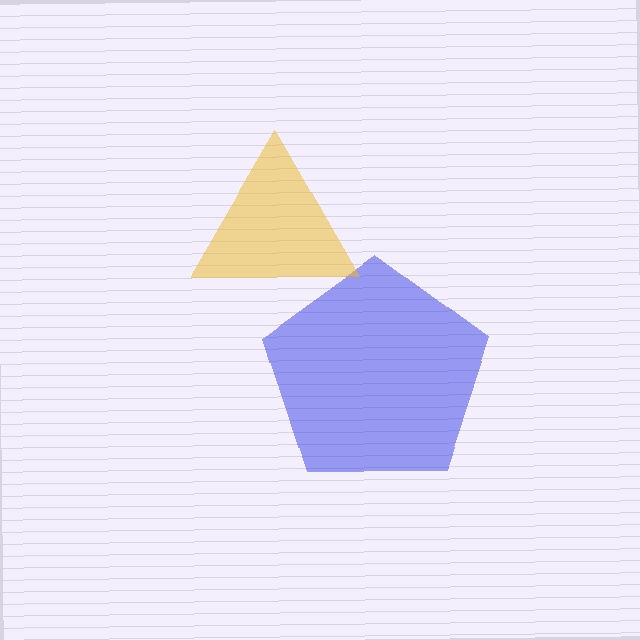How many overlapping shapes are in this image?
There are 2 overlapping shapes in the image.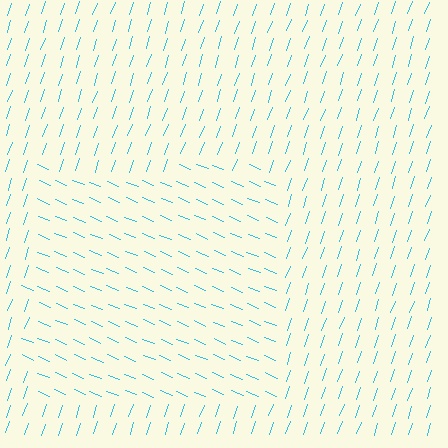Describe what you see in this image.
The image is filled with small cyan line segments. A rectangle region in the image has lines oriented differently from the surrounding lines, creating a visible texture boundary.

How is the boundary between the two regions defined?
The boundary is defined purely by a change in line orientation (approximately 86 degrees difference). All lines are the same color and thickness.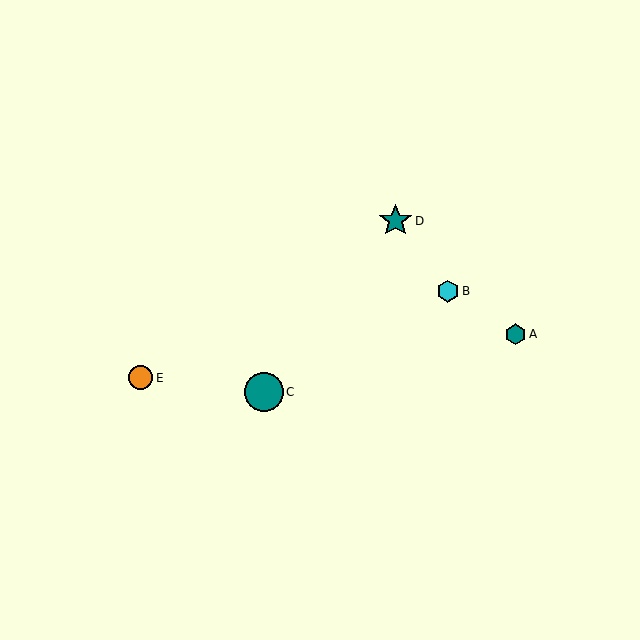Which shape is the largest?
The teal circle (labeled C) is the largest.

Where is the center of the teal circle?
The center of the teal circle is at (264, 392).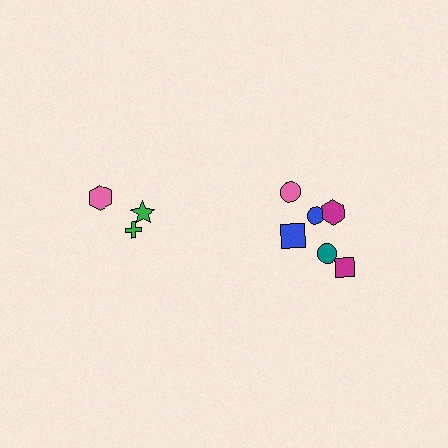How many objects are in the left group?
There are 3 objects.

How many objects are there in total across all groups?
There are 9 objects.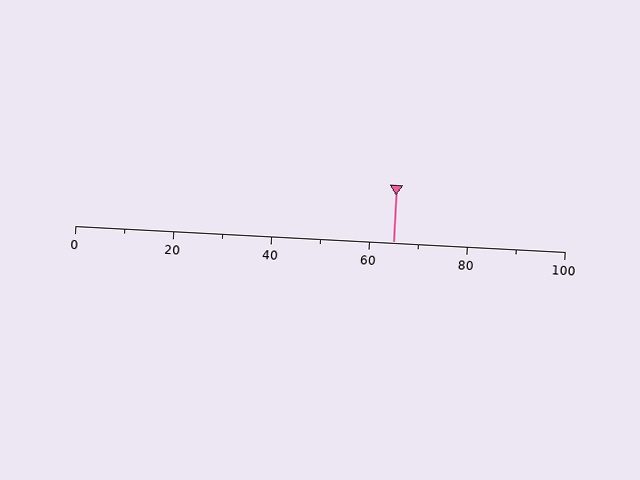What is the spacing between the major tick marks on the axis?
The major ticks are spaced 20 apart.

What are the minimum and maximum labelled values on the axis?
The axis runs from 0 to 100.